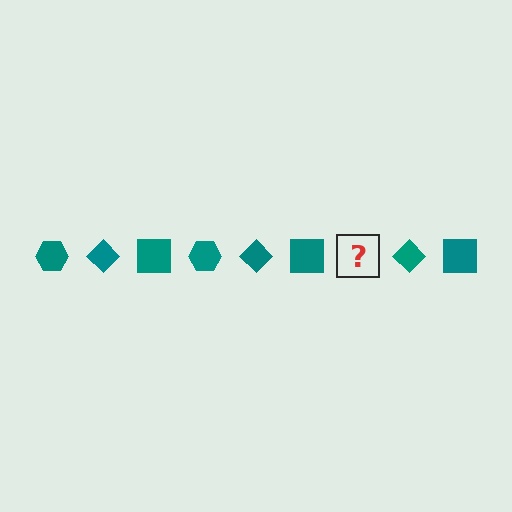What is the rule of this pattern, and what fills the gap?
The rule is that the pattern cycles through hexagon, diamond, square shapes in teal. The gap should be filled with a teal hexagon.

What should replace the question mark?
The question mark should be replaced with a teal hexagon.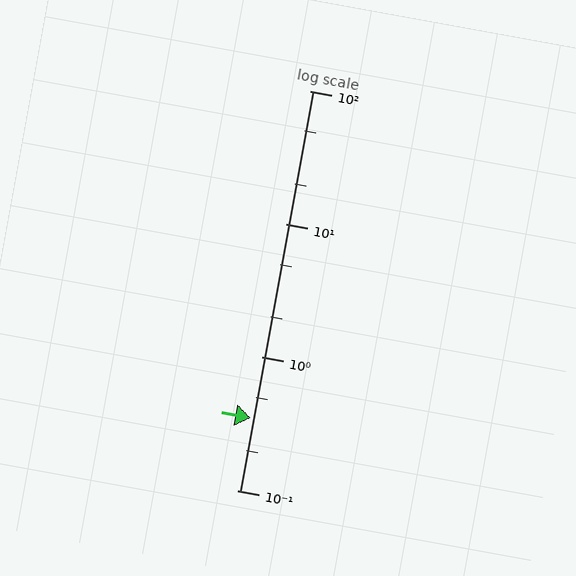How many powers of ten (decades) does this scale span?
The scale spans 3 decades, from 0.1 to 100.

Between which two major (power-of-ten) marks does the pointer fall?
The pointer is between 0.1 and 1.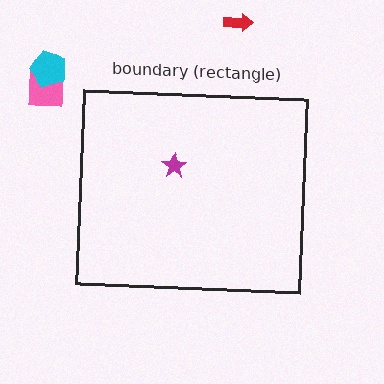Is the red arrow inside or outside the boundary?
Outside.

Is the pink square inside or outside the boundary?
Outside.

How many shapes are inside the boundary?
1 inside, 3 outside.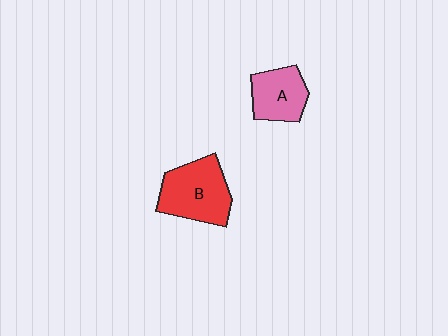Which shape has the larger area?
Shape B (red).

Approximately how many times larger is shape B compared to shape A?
Approximately 1.4 times.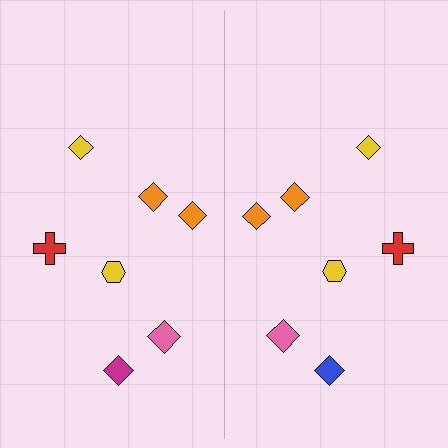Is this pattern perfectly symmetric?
No, the pattern is not perfectly symmetric. The blue diamond on the right side breaks the symmetry — its mirror counterpart is magenta.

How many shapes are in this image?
There are 14 shapes in this image.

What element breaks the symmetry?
The blue diamond on the right side breaks the symmetry — its mirror counterpart is magenta.